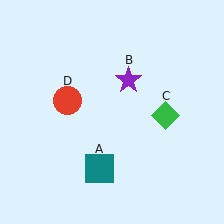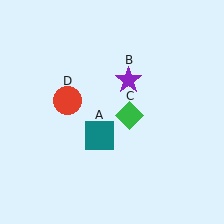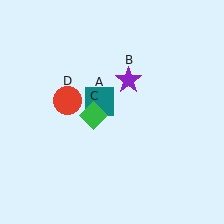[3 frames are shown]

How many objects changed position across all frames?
2 objects changed position: teal square (object A), green diamond (object C).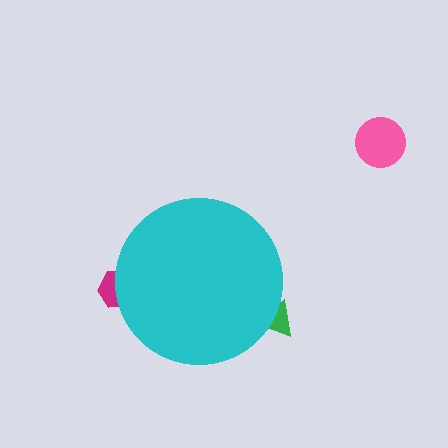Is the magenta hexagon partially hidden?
Yes, the magenta hexagon is partially hidden behind the cyan circle.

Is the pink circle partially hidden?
No, the pink circle is fully visible.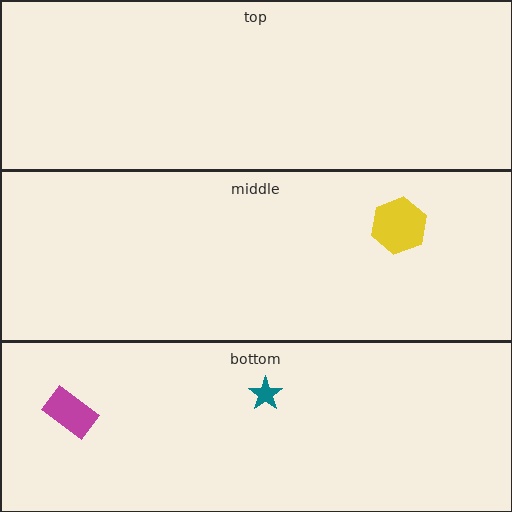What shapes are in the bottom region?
The magenta rectangle, the teal star.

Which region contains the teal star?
The bottom region.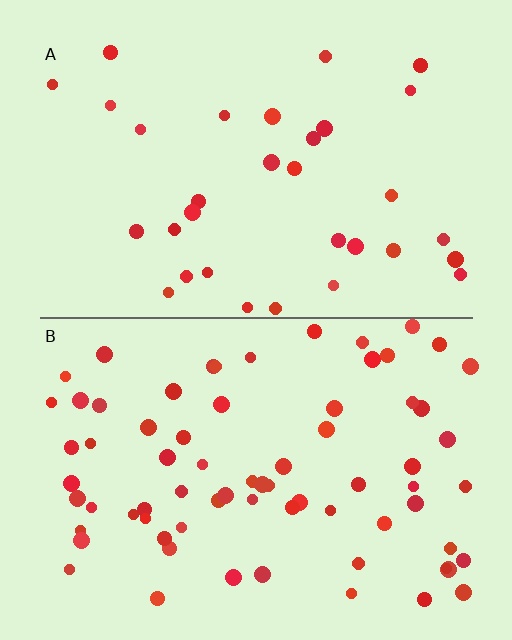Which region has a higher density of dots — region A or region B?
B (the bottom).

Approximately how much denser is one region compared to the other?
Approximately 2.2× — region B over region A.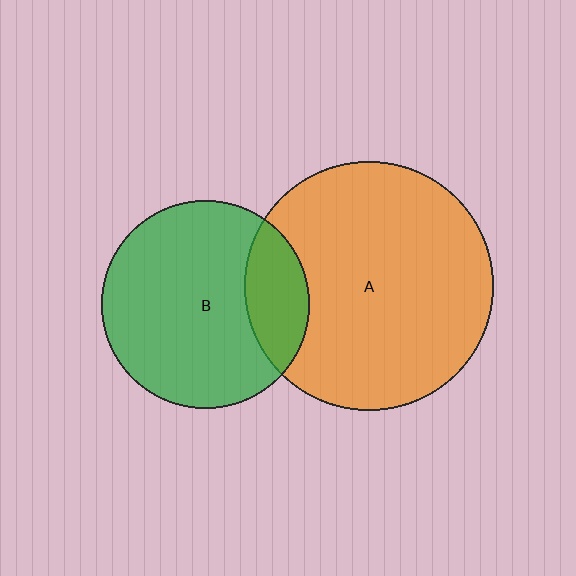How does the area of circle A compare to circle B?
Approximately 1.4 times.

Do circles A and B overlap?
Yes.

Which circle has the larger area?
Circle A (orange).